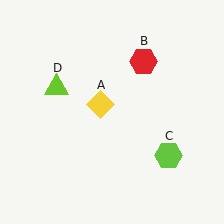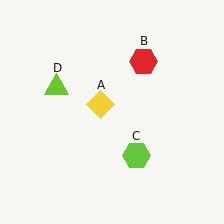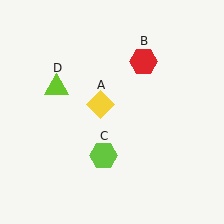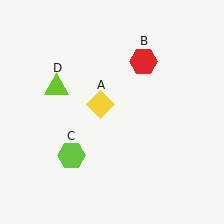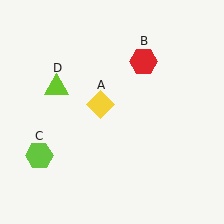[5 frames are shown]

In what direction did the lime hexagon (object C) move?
The lime hexagon (object C) moved left.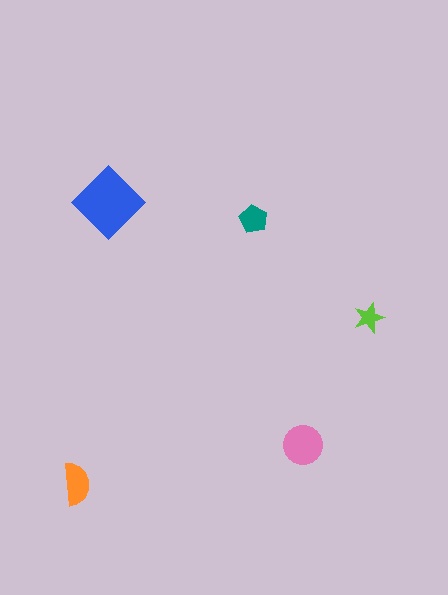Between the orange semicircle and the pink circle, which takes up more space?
The pink circle.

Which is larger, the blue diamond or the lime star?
The blue diamond.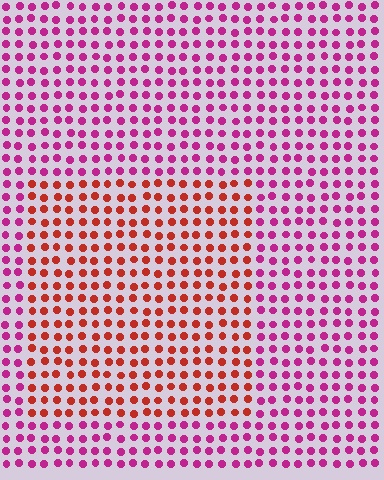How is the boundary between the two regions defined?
The boundary is defined purely by a slight shift in hue (about 46 degrees). Spacing, size, and orientation are identical on both sides.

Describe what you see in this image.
The image is filled with small magenta elements in a uniform arrangement. A rectangle-shaped region is visible where the elements are tinted to a slightly different hue, forming a subtle color boundary.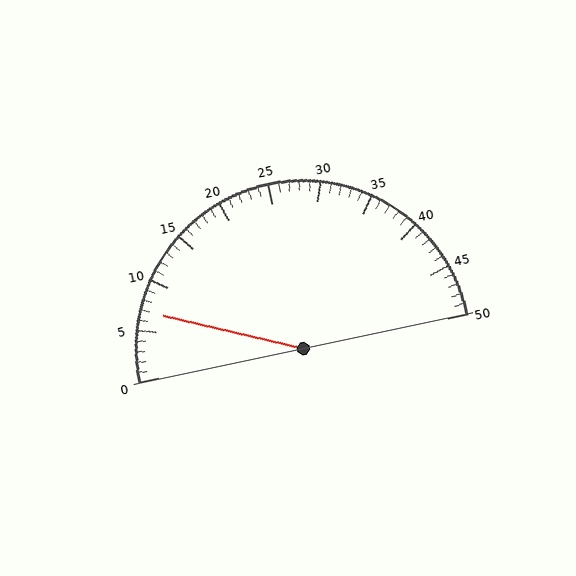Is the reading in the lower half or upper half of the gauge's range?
The reading is in the lower half of the range (0 to 50).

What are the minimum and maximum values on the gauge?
The gauge ranges from 0 to 50.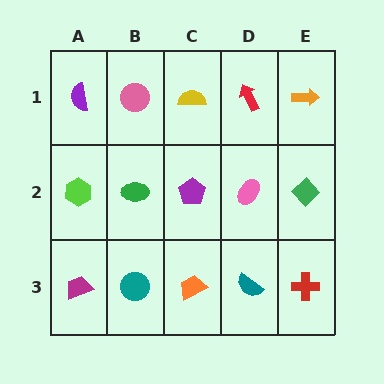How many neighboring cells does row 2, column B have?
4.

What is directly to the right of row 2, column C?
A pink ellipse.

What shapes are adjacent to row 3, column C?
A purple pentagon (row 2, column C), a teal circle (row 3, column B), a teal semicircle (row 3, column D).